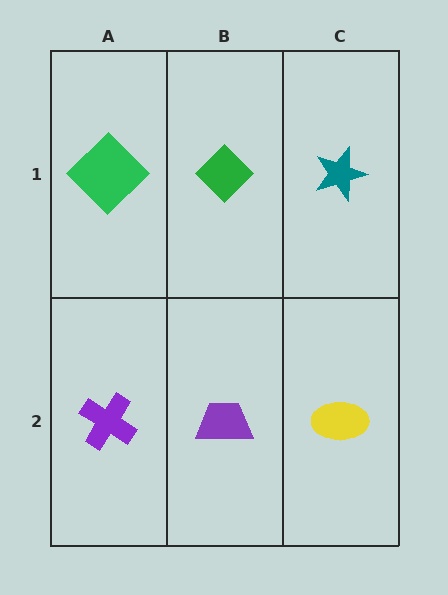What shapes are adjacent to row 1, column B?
A purple trapezoid (row 2, column B), a green diamond (row 1, column A), a teal star (row 1, column C).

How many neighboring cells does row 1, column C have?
2.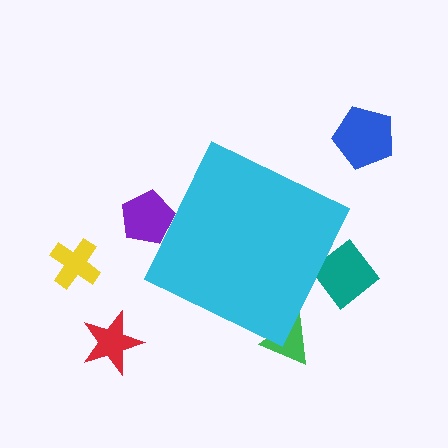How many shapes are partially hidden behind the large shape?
3 shapes are partially hidden.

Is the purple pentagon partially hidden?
Yes, the purple pentagon is partially hidden behind the cyan diamond.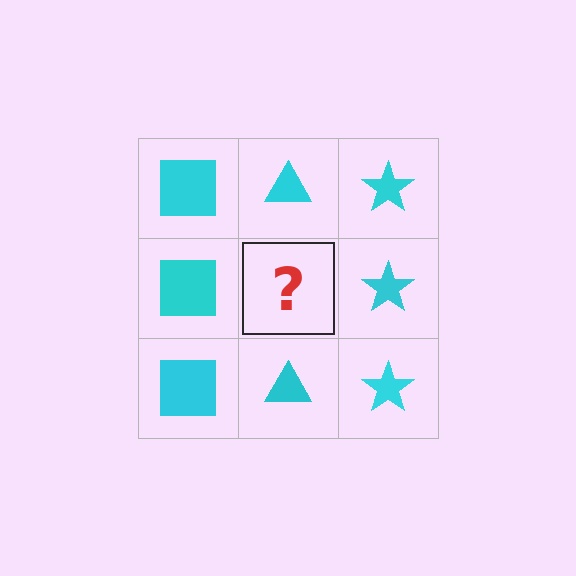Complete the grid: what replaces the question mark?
The question mark should be replaced with a cyan triangle.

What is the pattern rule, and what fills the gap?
The rule is that each column has a consistent shape. The gap should be filled with a cyan triangle.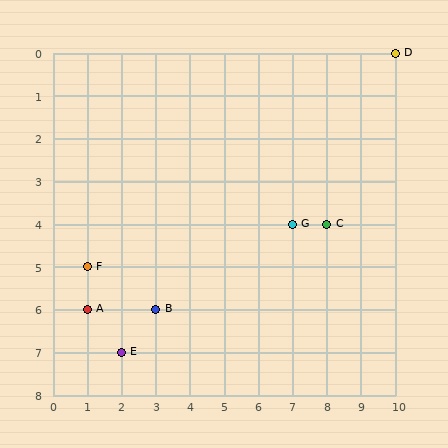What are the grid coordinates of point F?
Point F is at grid coordinates (1, 5).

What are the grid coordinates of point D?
Point D is at grid coordinates (10, 0).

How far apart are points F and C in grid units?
Points F and C are 7 columns and 1 row apart (about 7.1 grid units diagonally).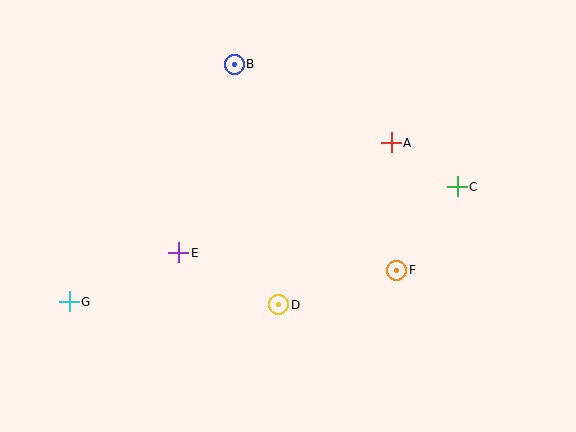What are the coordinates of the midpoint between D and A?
The midpoint between D and A is at (335, 224).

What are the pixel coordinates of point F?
Point F is at (397, 270).